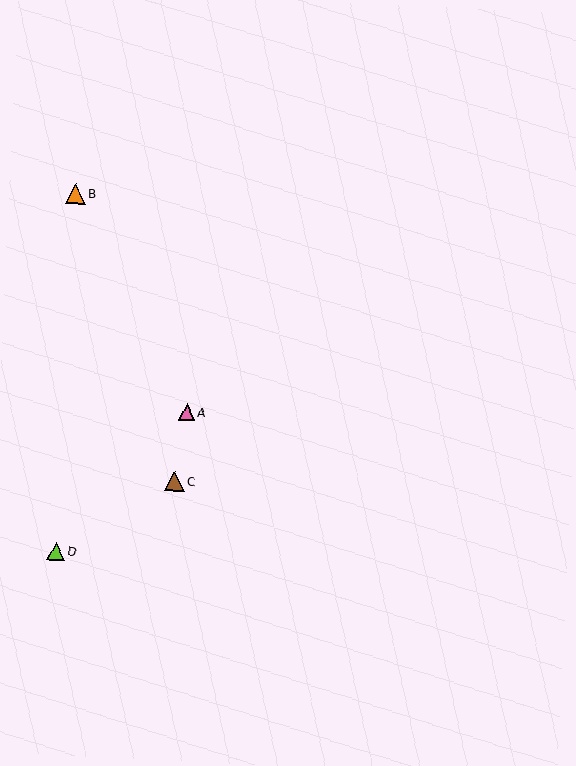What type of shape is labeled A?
Shape A is a pink triangle.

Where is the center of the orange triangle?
The center of the orange triangle is at (75, 194).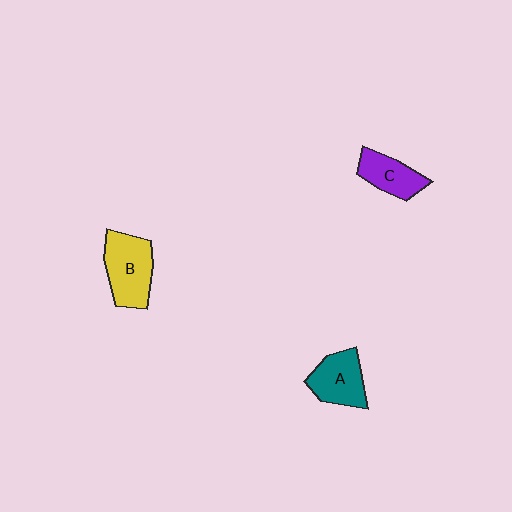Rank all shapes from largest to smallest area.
From largest to smallest: B (yellow), A (teal), C (purple).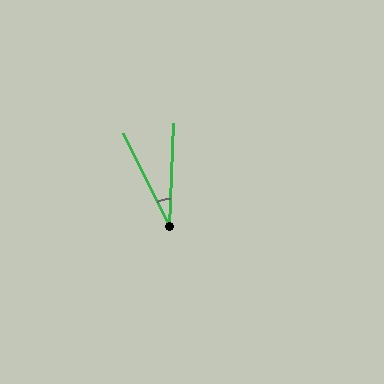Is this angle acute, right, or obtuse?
It is acute.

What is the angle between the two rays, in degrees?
Approximately 28 degrees.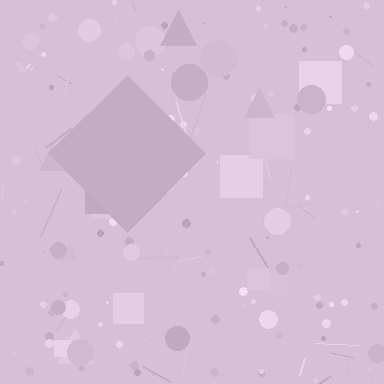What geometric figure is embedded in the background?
A diamond is embedded in the background.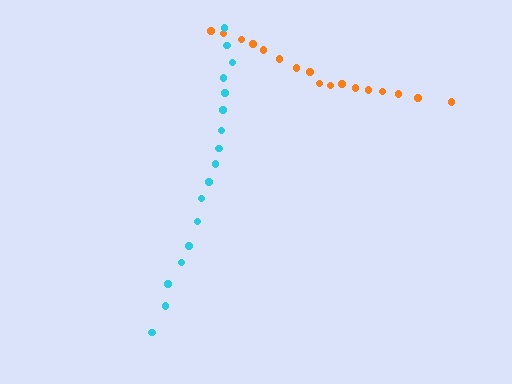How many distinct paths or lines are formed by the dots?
There are 2 distinct paths.